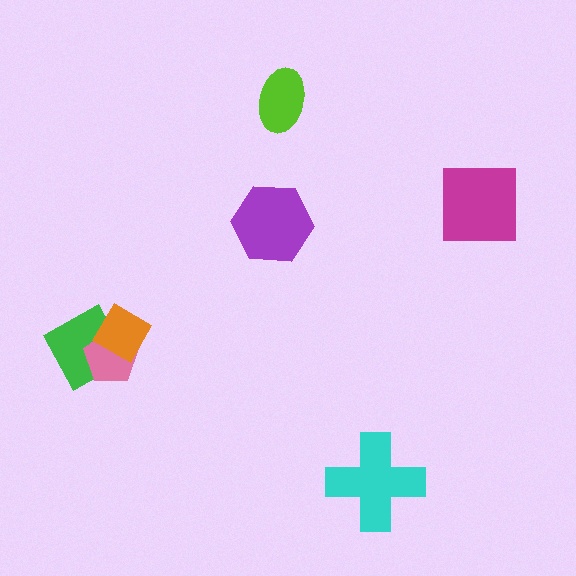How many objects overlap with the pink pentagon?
2 objects overlap with the pink pentagon.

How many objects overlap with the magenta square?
0 objects overlap with the magenta square.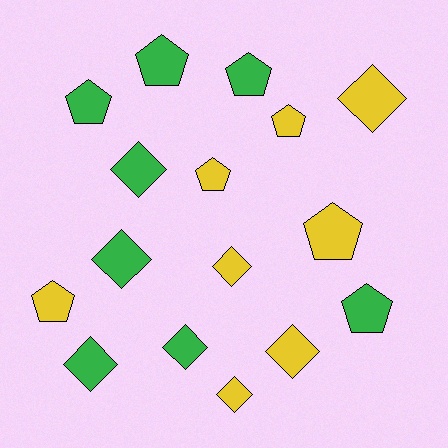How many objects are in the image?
There are 16 objects.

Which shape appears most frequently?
Pentagon, with 8 objects.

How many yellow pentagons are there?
There are 4 yellow pentagons.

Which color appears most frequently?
Yellow, with 8 objects.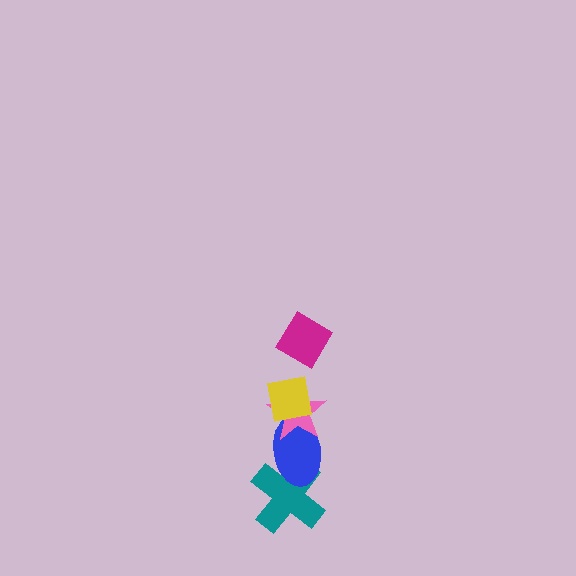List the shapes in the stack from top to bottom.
From top to bottom: the magenta diamond, the yellow square, the pink star, the blue ellipse, the teal cross.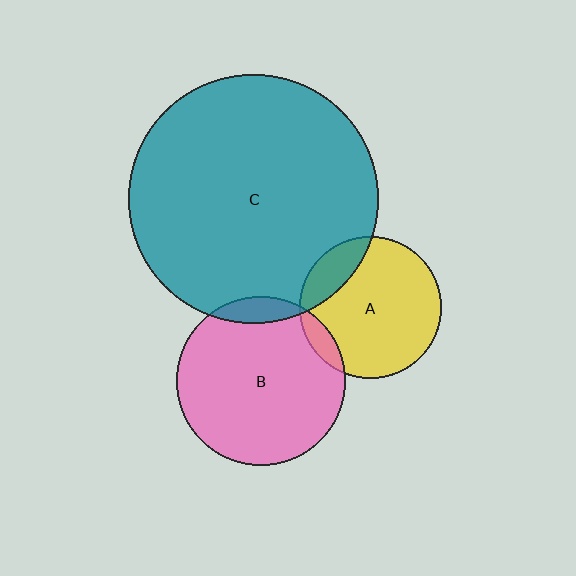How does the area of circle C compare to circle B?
Approximately 2.2 times.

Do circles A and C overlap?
Yes.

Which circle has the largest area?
Circle C (teal).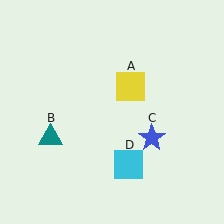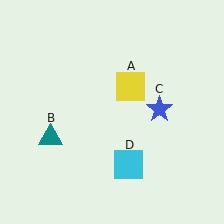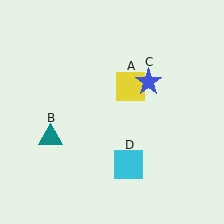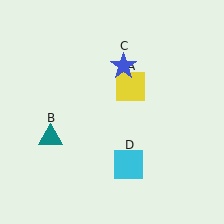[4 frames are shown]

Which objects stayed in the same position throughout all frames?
Yellow square (object A) and teal triangle (object B) and cyan square (object D) remained stationary.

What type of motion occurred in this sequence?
The blue star (object C) rotated counterclockwise around the center of the scene.